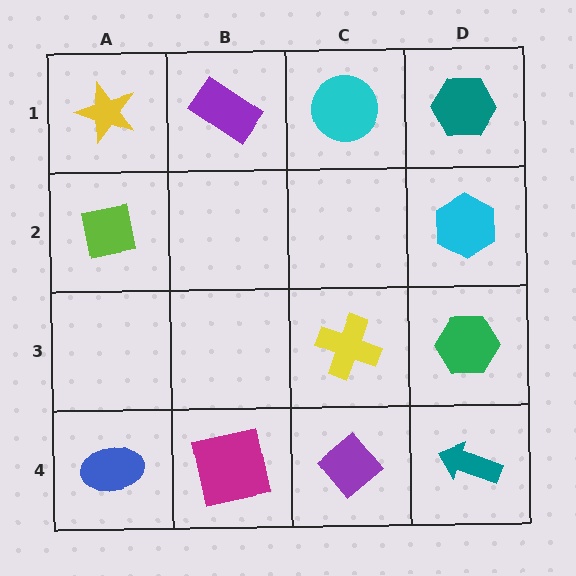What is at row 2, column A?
A lime square.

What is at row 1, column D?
A teal hexagon.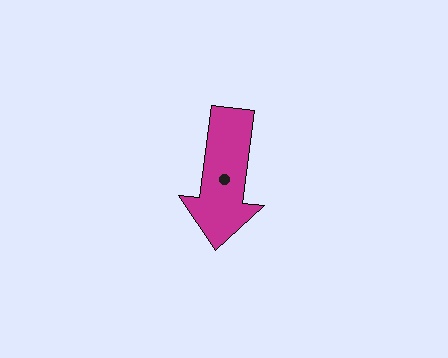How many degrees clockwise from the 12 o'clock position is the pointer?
Approximately 187 degrees.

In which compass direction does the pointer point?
South.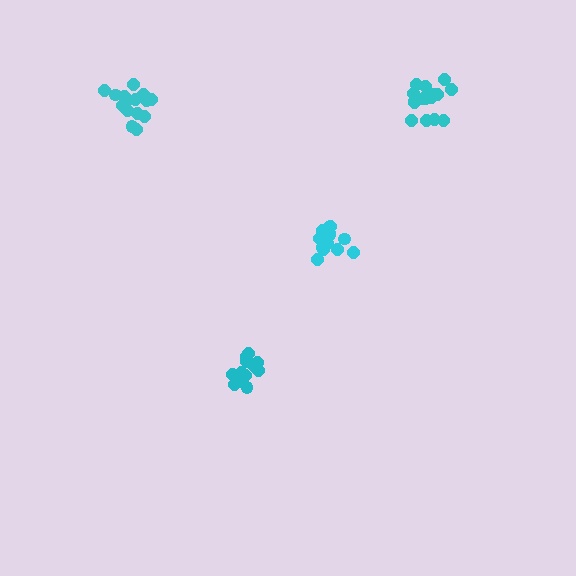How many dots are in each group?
Group 1: 12 dots, Group 2: 13 dots, Group 3: 15 dots, Group 4: 16 dots (56 total).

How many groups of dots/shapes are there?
There are 4 groups.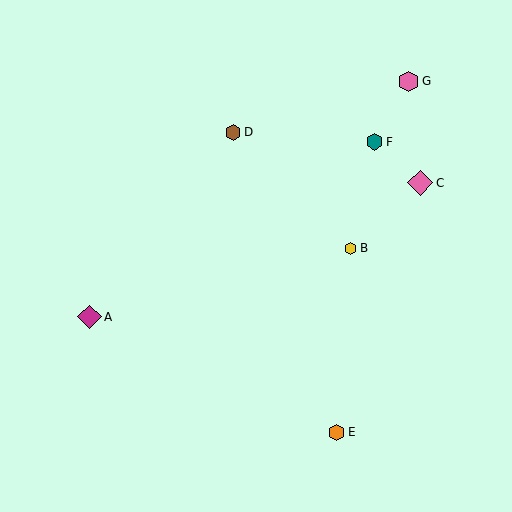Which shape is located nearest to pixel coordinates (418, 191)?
The pink diamond (labeled C) at (420, 183) is nearest to that location.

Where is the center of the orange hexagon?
The center of the orange hexagon is at (337, 432).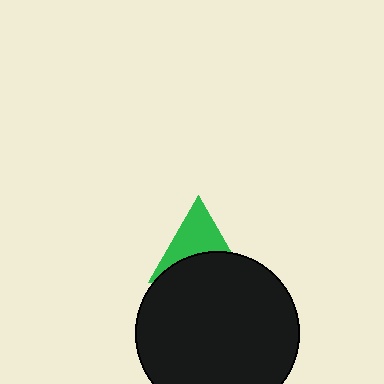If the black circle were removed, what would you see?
You would see the complete green triangle.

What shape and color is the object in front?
The object in front is a black circle.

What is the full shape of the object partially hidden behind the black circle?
The partially hidden object is a green triangle.